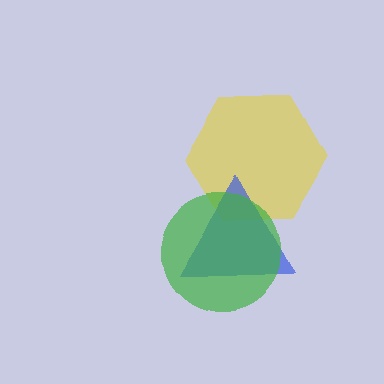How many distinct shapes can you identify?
There are 3 distinct shapes: a yellow hexagon, a blue triangle, a green circle.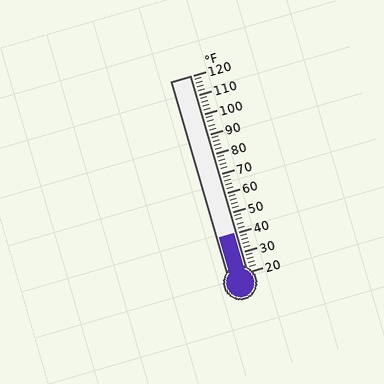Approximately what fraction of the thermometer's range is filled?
The thermometer is filled to approximately 20% of its range.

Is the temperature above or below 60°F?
The temperature is below 60°F.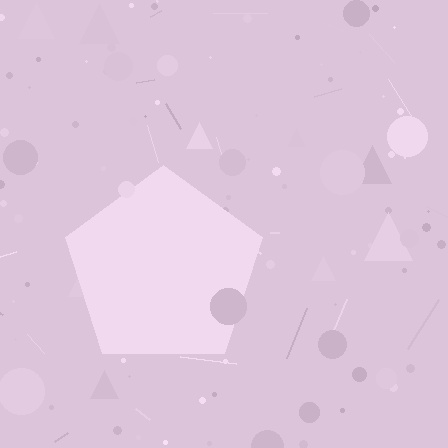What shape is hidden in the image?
A pentagon is hidden in the image.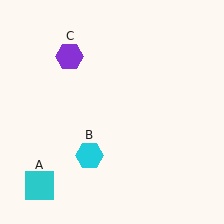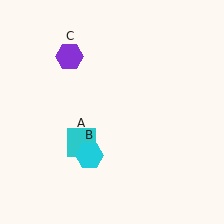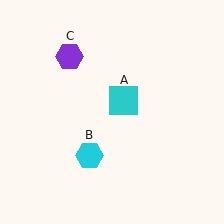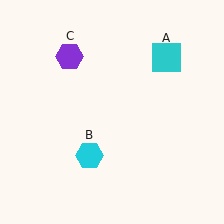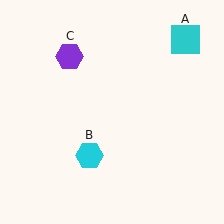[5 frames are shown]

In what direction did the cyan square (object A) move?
The cyan square (object A) moved up and to the right.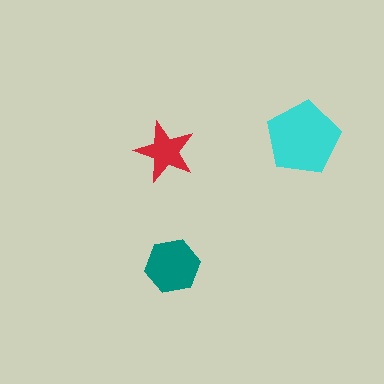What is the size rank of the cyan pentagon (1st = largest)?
1st.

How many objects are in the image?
There are 3 objects in the image.